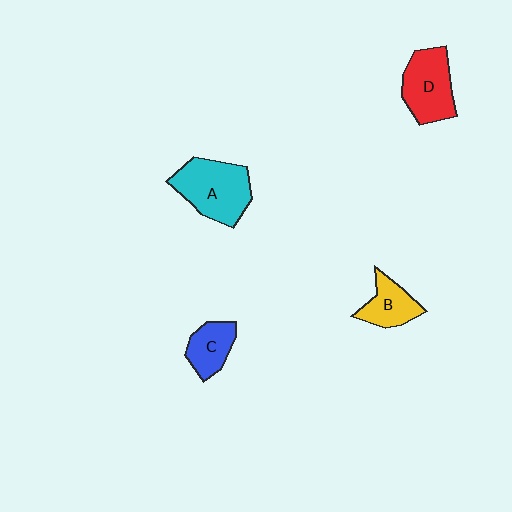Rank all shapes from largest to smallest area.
From largest to smallest: A (cyan), D (red), B (yellow), C (blue).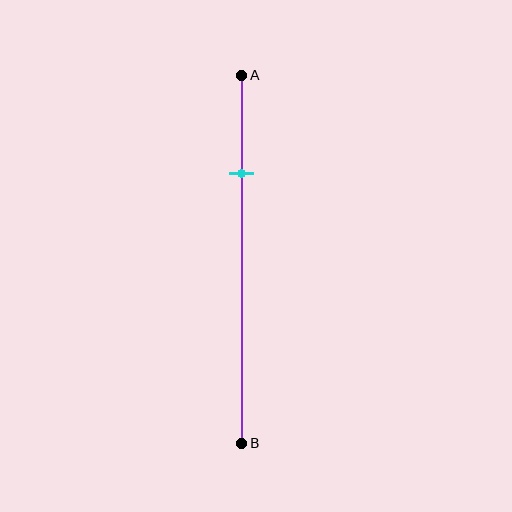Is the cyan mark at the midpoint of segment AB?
No, the mark is at about 25% from A, not at the 50% midpoint.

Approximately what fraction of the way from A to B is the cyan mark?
The cyan mark is approximately 25% of the way from A to B.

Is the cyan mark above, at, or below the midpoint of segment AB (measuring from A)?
The cyan mark is above the midpoint of segment AB.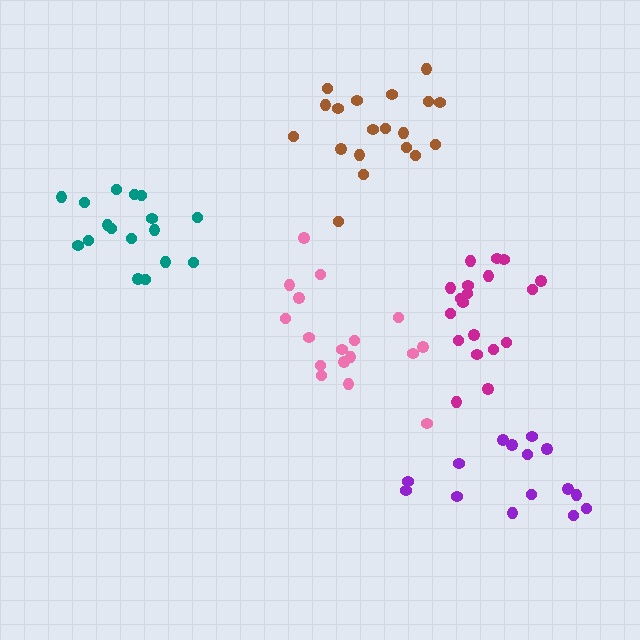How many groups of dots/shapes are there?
There are 5 groups.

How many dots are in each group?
Group 1: 17 dots, Group 2: 17 dots, Group 3: 15 dots, Group 4: 19 dots, Group 5: 19 dots (87 total).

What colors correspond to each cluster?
The clusters are colored: pink, teal, purple, brown, magenta.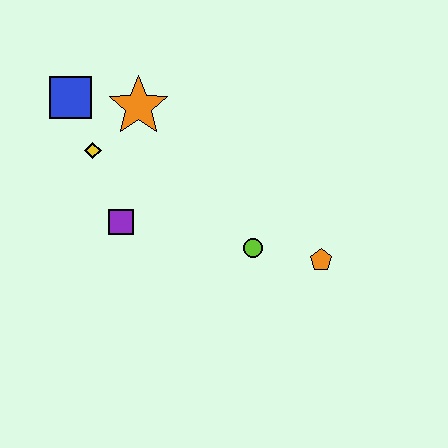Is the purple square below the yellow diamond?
Yes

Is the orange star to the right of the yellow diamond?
Yes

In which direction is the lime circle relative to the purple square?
The lime circle is to the right of the purple square.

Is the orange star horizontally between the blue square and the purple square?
No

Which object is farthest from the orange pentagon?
The blue square is farthest from the orange pentagon.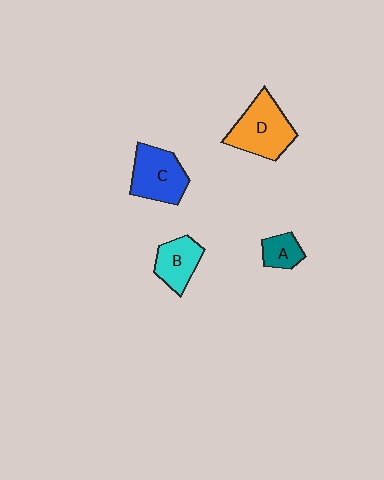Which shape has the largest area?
Shape D (orange).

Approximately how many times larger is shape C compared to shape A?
Approximately 2.1 times.